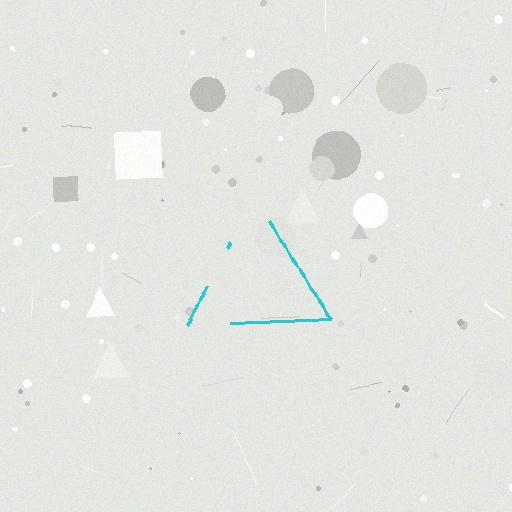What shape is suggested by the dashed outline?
The dashed outline suggests a triangle.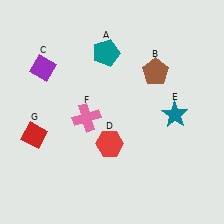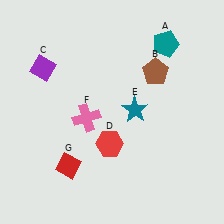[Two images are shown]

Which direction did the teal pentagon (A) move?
The teal pentagon (A) moved right.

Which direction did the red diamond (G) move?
The red diamond (G) moved right.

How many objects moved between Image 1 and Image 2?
3 objects moved between the two images.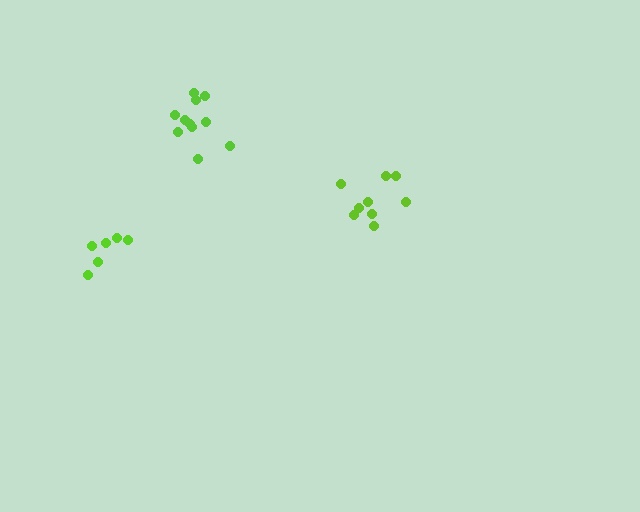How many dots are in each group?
Group 1: 9 dots, Group 2: 11 dots, Group 3: 6 dots (26 total).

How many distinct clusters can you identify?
There are 3 distinct clusters.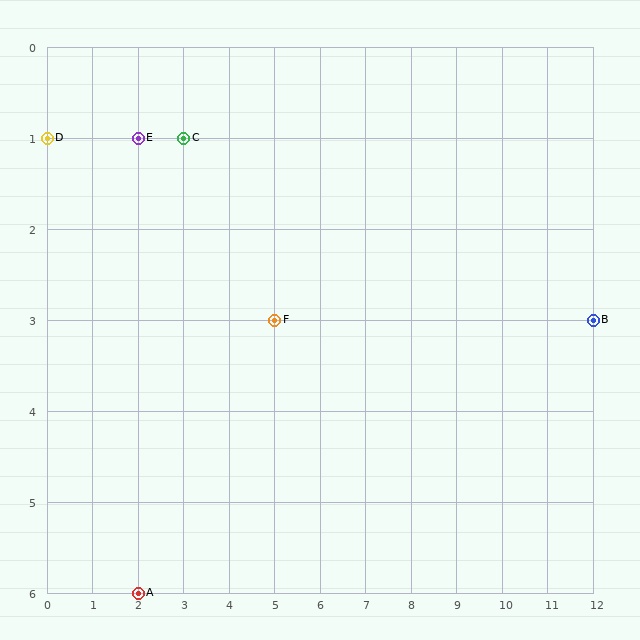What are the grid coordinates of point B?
Point B is at grid coordinates (12, 3).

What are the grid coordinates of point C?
Point C is at grid coordinates (3, 1).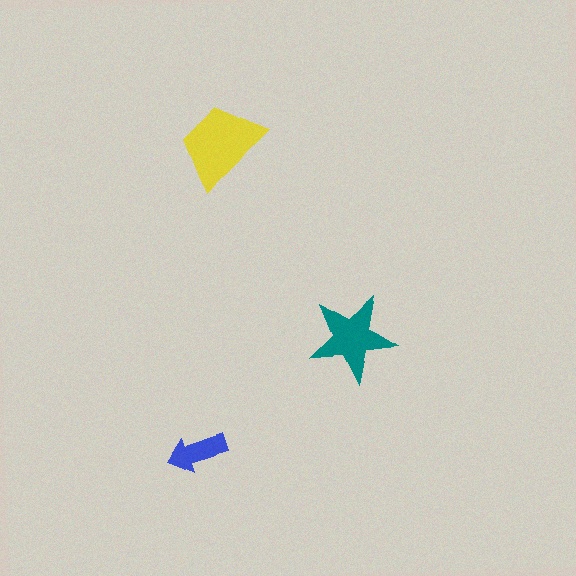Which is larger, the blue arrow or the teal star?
The teal star.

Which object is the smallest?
The blue arrow.